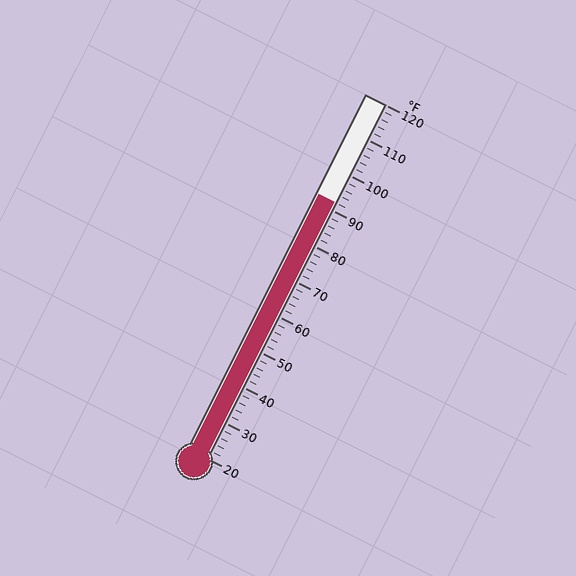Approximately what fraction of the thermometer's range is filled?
The thermometer is filled to approximately 70% of its range.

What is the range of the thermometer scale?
The thermometer scale ranges from 20°F to 120°F.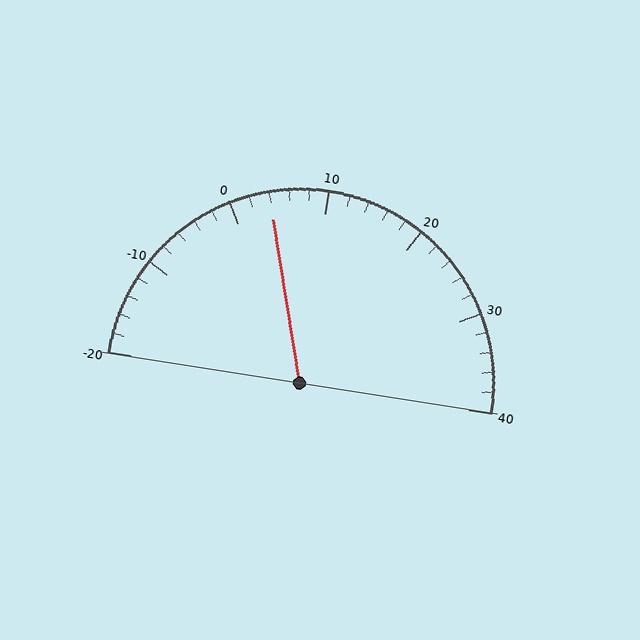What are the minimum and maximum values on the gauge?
The gauge ranges from -20 to 40.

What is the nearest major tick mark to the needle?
The nearest major tick mark is 0.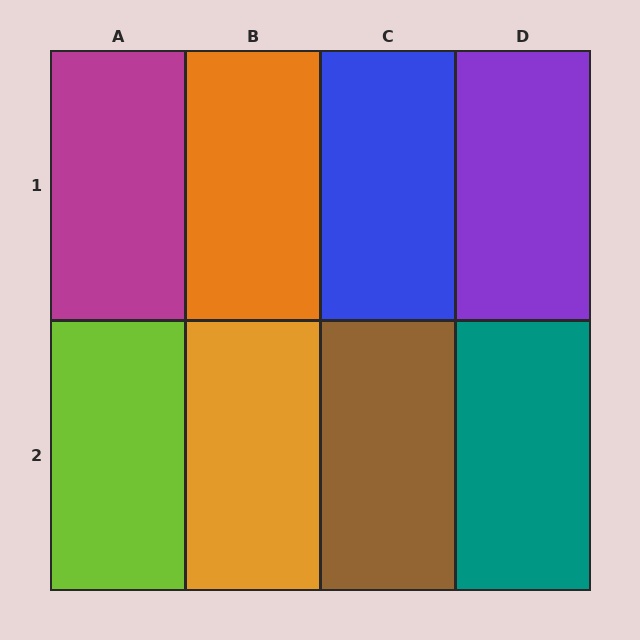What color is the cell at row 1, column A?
Magenta.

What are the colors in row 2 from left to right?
Lime, orange, brown, teal.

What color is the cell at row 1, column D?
Purple.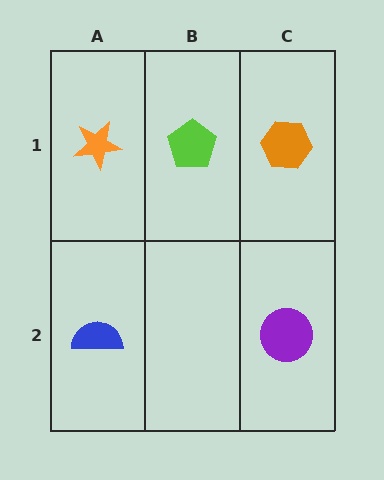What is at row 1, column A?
An orange star.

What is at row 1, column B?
A lime pentagon.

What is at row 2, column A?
A blue semicircle.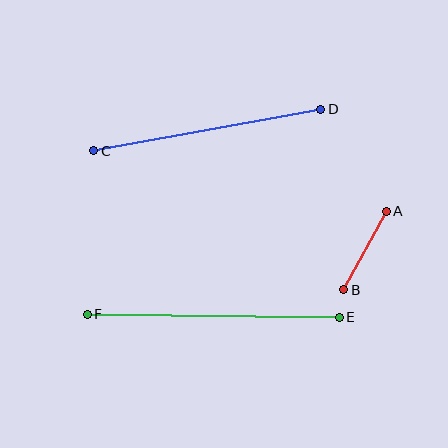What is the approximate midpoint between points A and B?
The midpoint is at approximately (365, 251) pixels.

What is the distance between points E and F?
The distance is approximately 252 pixels.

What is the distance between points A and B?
The distance is approximately 89 pixels.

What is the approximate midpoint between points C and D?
The midpoint is at approximately (207, 130) pixels.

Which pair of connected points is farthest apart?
Points E and F are farthest apart.